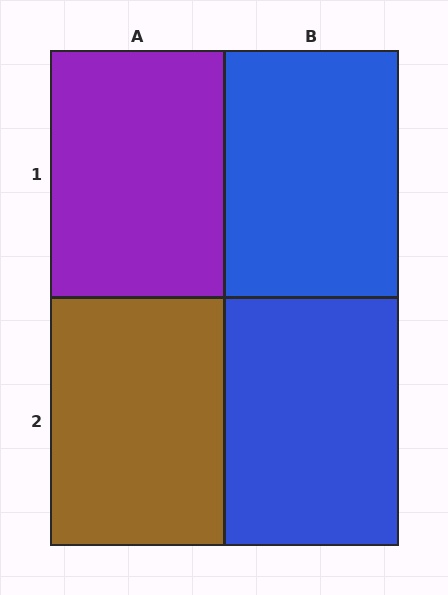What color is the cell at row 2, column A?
Brown.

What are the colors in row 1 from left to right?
Purple, blue.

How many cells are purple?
1 cell is purple.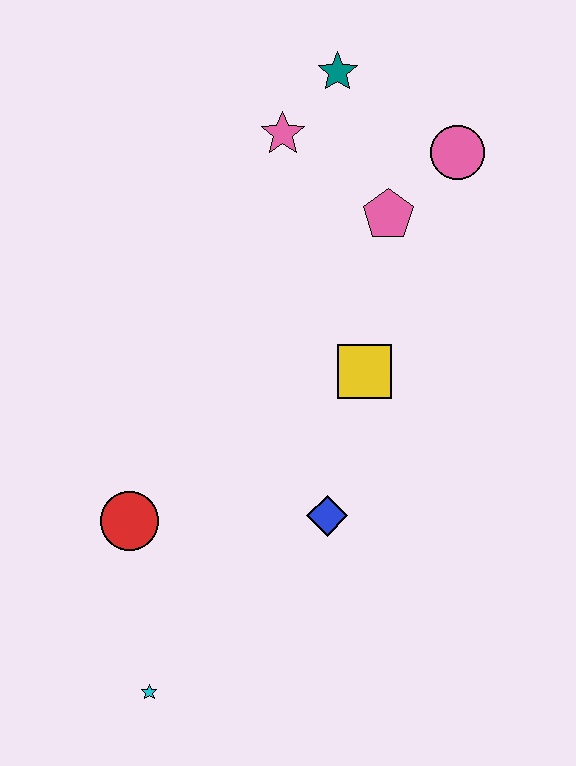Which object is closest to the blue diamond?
The yellow square is closest to the blue diamond.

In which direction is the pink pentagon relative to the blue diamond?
The pink pentagon is above the blue diamond.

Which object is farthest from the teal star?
The cyan star is farthest from the teal star.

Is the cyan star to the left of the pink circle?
Yes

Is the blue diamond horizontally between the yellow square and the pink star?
Yes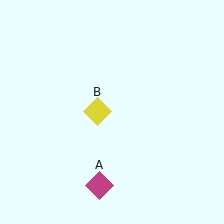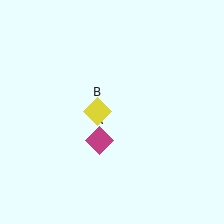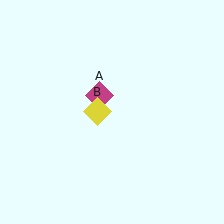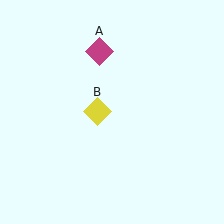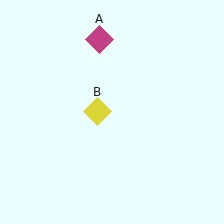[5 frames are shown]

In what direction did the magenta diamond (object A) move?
The magenta diamond (object A) moved up.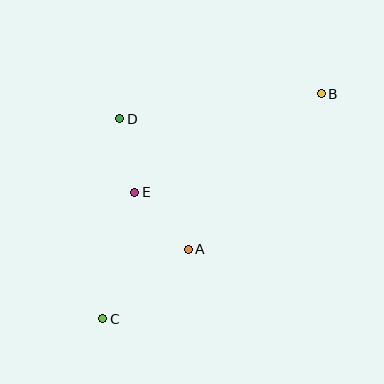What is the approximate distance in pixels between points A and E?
The distance between A and E is approximately 78 pixels.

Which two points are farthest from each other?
Points B and C are farthest from each other.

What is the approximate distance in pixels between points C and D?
The distance between C and D is approximately 200 pixels.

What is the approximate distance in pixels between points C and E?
The distance between C and E is approximately 130 pixels.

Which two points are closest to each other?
Points D and E are closest to each other.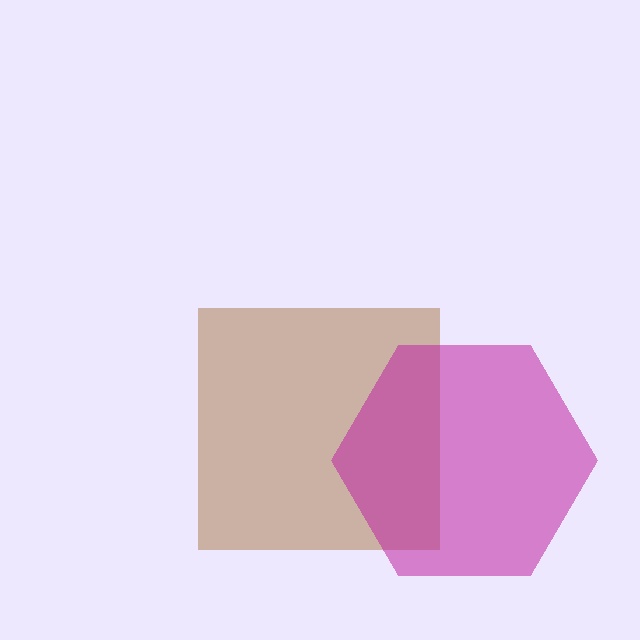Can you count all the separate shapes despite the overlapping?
Yes, there are 2 separate shapes.